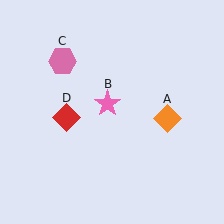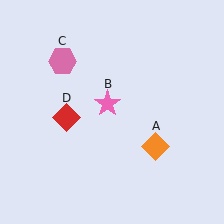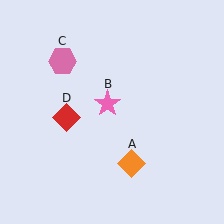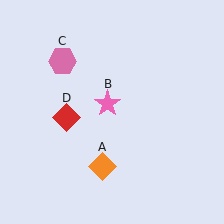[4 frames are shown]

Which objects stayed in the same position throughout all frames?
Pink star (object B) and pink hexagon (object C) and red diamond (object D) remained stationary.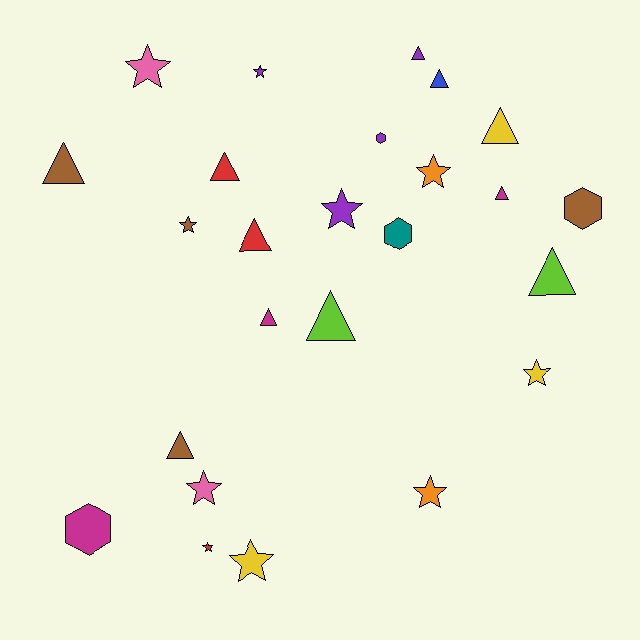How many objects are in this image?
There are 25 objects.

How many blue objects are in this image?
There is 1 blue object.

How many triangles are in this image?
There are 11 triangles.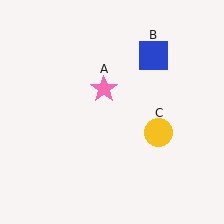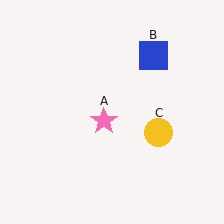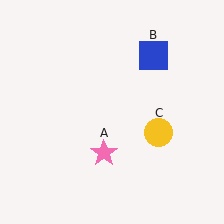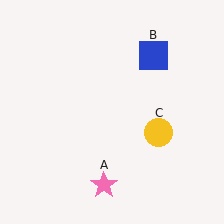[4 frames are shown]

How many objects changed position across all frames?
1 object changed position: pink star (object A).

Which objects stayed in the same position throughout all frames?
Blue square (object B) and yellow circle (object C) remained stationary.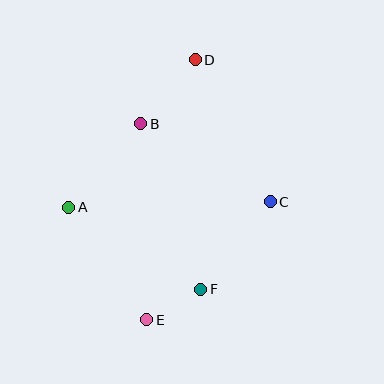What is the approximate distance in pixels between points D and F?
The distance between D and F is approximately 230 pixels.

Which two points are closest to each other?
Points E and F are closest to each other.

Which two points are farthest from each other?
Points D and E are farthest from each other.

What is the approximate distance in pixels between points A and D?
The distance between A and D is approximately 194 pixels.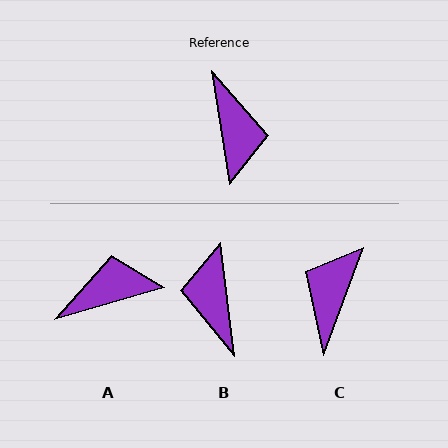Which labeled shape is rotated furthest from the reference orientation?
B, about 178 degrees away.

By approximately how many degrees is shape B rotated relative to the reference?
Approximately 178 degrees counter-clockwise.